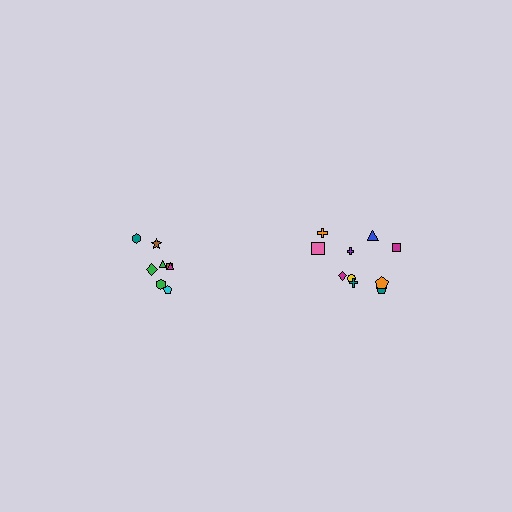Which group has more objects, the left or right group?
The right group.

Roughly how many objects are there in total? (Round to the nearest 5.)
Roughly 20 objects in total.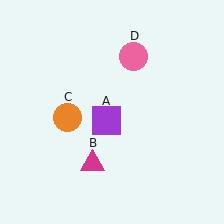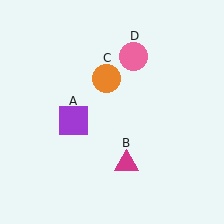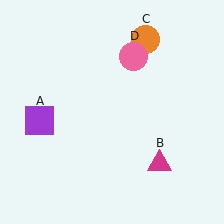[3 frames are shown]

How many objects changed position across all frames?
3 objects changed position: purple square (object A), magenta triangle (object B), orange circle (object C).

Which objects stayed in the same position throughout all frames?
Pink circle (object D) remained stationary.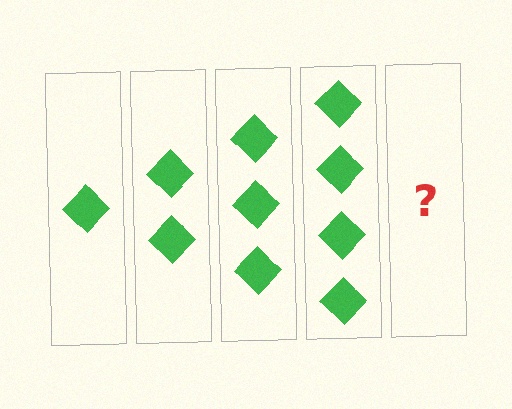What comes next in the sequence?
The next element should be 5 diamonds.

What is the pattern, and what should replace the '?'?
The pattern is that each step adds one more diamond. The '?' should be 5 diamonds.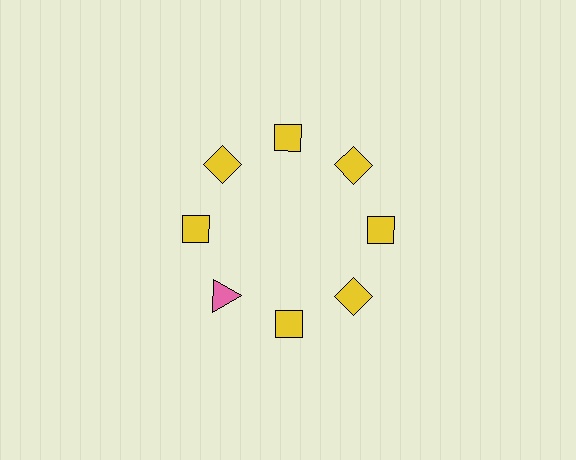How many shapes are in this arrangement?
There are 8 shapes arranged in a ring pattern.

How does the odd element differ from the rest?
It differs in both color (pink instead of yellow) and shape (triangle instead of diamond).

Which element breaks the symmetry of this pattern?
The pink triangle at roughly the 8 o'clock position breaks the symmetry. All other shapes are yellow diamonds.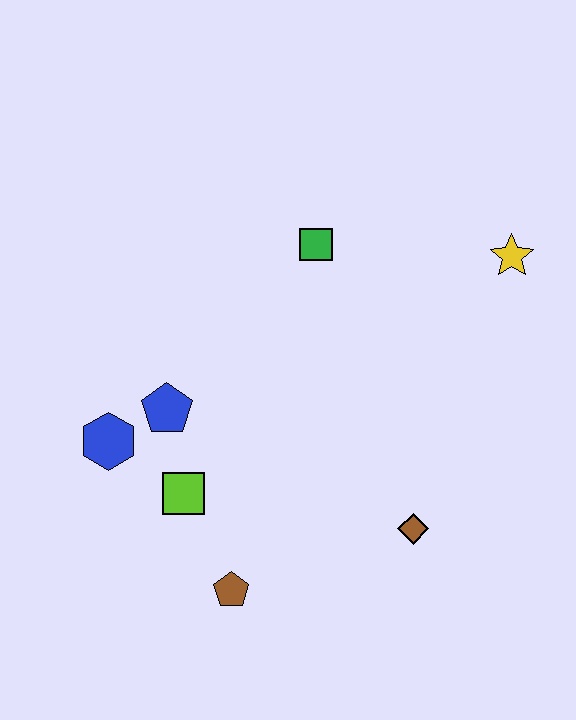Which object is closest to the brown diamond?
The brown pentagon is closest to the brown diamond.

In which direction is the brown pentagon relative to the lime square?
The brown pentagon is below the lime square.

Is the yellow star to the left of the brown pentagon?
No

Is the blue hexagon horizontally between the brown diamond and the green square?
No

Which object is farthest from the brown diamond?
The blue hexagon is farthest from the brown diamond.